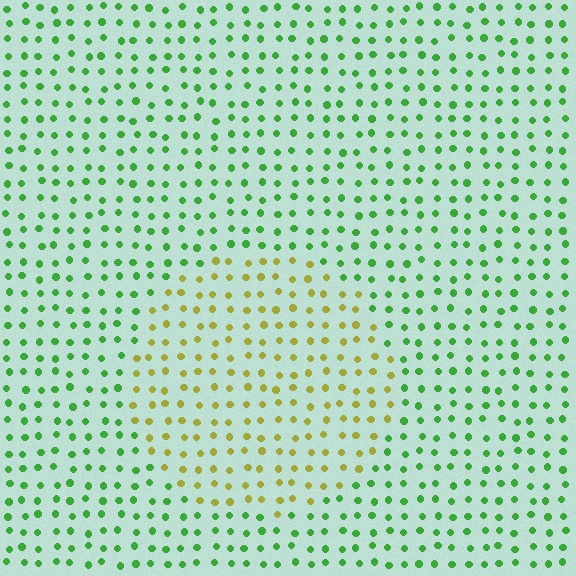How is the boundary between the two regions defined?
The boundary is defined purely by a slight shift in hue (about 55 degrees). Spacing, size, and orientation are identical on both sides.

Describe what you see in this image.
The image is filled with small green elements in a uniform arrangement. A circle-shaped region is visible where the elements are tinted to a slightly different hue, forming a subtle color boundary.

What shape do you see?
I see a circle.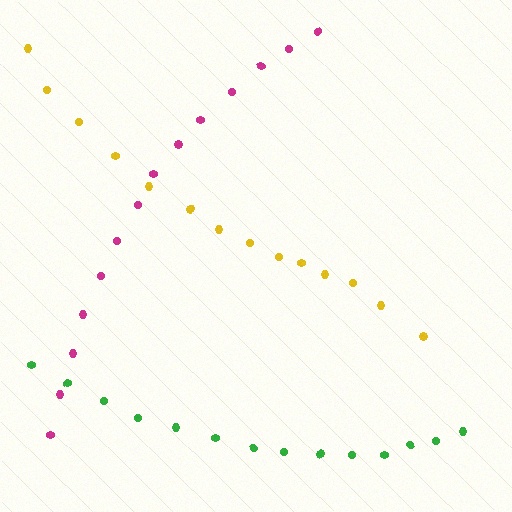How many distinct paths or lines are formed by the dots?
There are 3 distinct paths.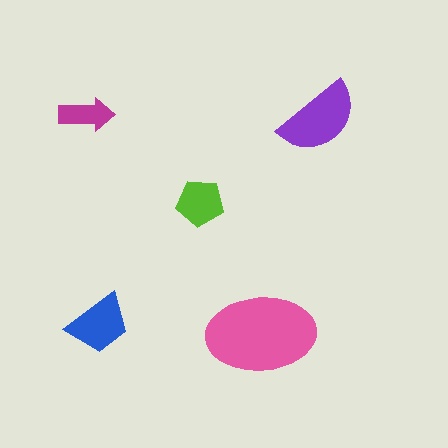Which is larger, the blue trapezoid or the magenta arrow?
The blue trapezoid.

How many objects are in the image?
There are 5 objects in the image.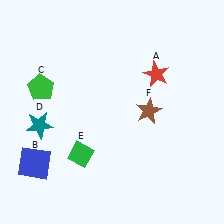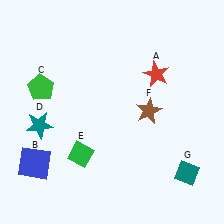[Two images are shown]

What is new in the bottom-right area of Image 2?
A teal diamond (G) was added in the bottom-right area of Image 2.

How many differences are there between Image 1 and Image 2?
There is 1 difference between the two images.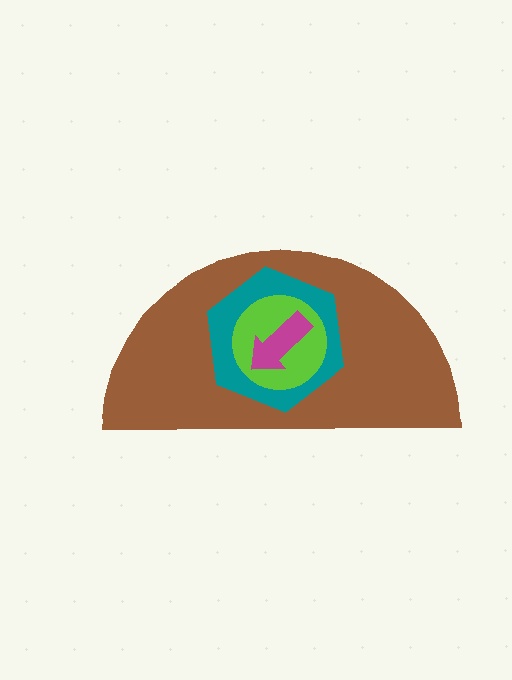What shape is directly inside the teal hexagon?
The lime circle.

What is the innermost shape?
The magenta arrow.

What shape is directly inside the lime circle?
The magenta arrow.